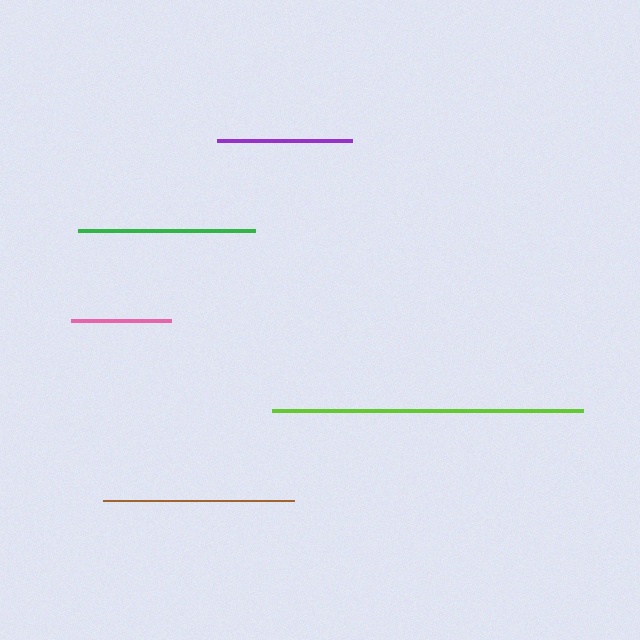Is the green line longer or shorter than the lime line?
The lime line is longer than the green line.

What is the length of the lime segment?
The lime segment is approximately 310 pixels long.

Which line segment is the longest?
The lime line is the longest at approximately 310 pixels.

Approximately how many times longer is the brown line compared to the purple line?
The brown line is approximately 1.4 times the length of the purple line.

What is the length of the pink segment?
The pink segment is approximately 100 pixels long.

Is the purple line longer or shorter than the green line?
The green line is longer than the purple line.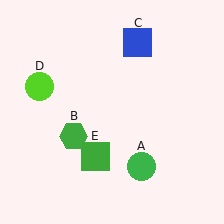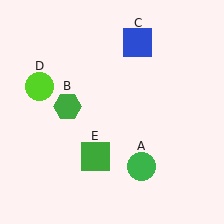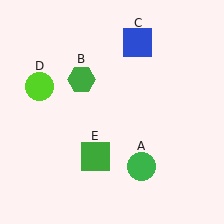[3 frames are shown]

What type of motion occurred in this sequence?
The green hexagon (object B) rotated clockwise around the center of the scene.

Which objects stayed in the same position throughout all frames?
Green circle (object A) and blue square (object C) and lime circle (object D) and green square (object E) remained stationary.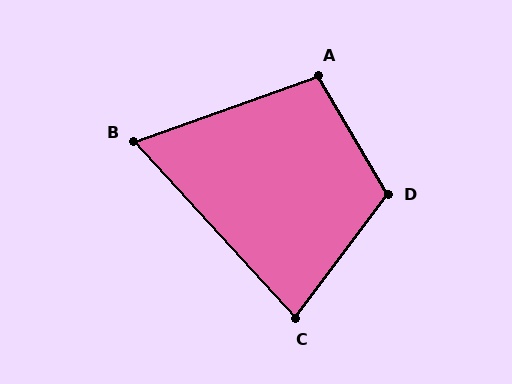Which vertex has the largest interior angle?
D, at approximately 113 degrees.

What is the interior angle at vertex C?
Approximately 79 degrees (acute).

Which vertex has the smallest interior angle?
B, at approximately 67 degrees.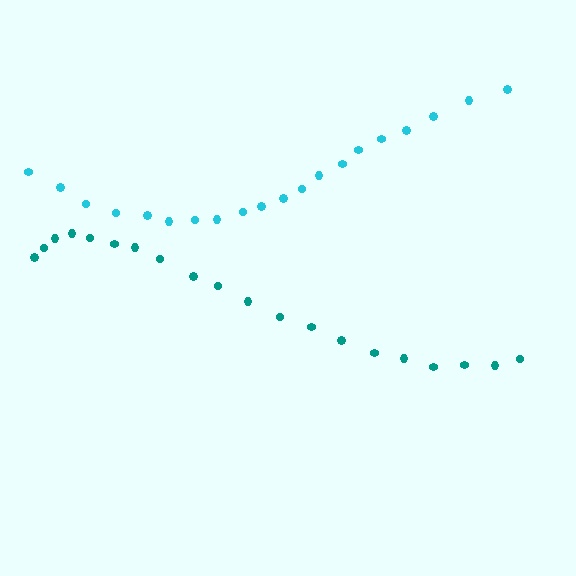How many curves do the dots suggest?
There are 2 distinct paths.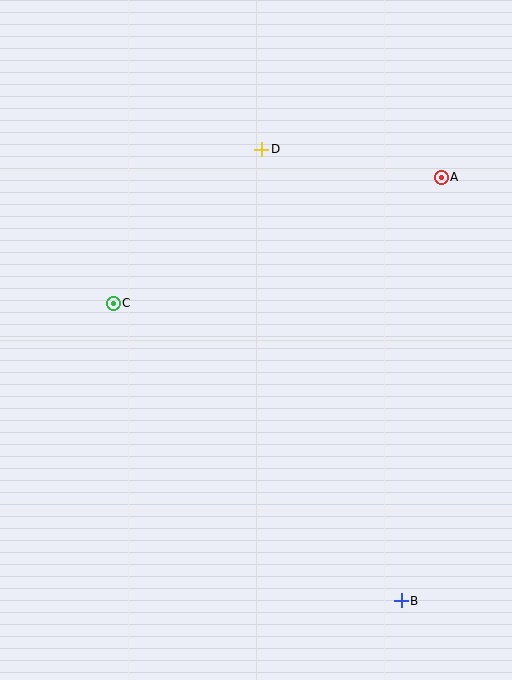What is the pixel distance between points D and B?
The distance between D and B is 472 pixels.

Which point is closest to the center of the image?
Point C at (113, 303) is closest to the center.